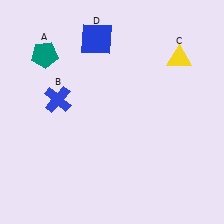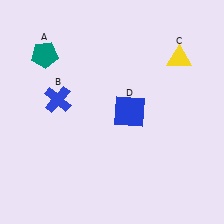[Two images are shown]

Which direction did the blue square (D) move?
The blue square (D) moved down.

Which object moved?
The blue square (D) moved down.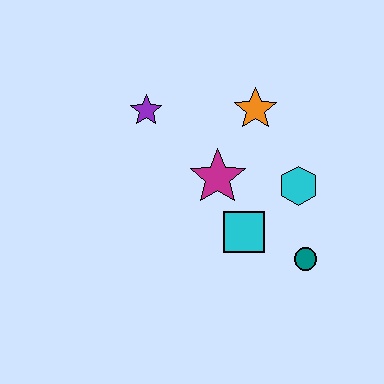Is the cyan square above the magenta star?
No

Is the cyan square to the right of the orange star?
No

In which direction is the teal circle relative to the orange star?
The teal circle is below the orange star.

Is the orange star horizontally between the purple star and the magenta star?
No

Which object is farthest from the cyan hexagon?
The purple star is farthest from the cyan hexagon.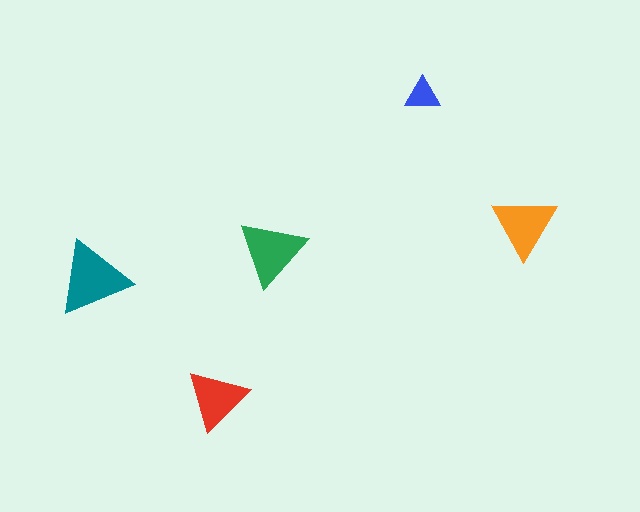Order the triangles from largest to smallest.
the teal one, the green one, the orange one, the red one, the blue one.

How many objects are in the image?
There are 5 objects in the image.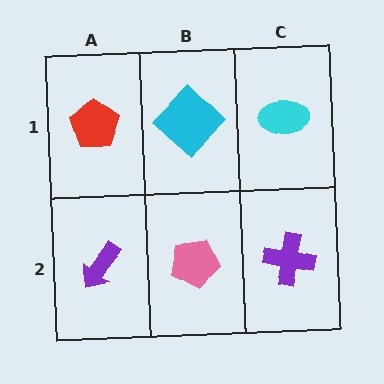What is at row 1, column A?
A red pentagon.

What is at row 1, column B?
A cyan diamond.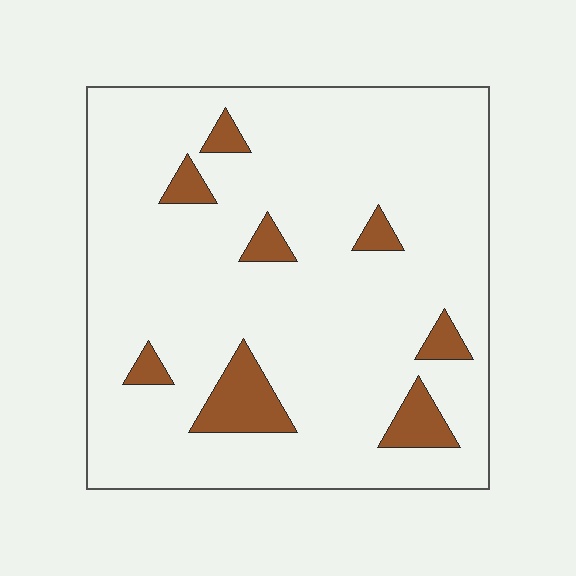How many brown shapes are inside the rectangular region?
8.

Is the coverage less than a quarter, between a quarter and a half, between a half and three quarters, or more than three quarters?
Less than a quarter.